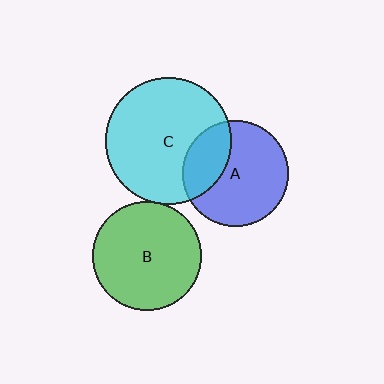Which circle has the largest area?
Circle C (cyan).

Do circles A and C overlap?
Yes.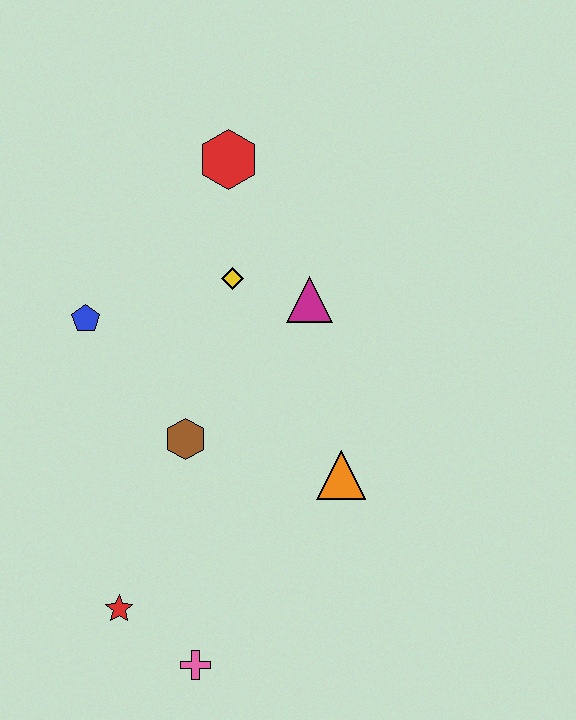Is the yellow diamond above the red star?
Yes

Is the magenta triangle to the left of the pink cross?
No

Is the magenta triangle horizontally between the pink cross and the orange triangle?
Yes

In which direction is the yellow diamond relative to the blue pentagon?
The yellow diamond is to the right of the blue pentagon.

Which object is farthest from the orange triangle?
The red hexagon is farthest from the orange triangle.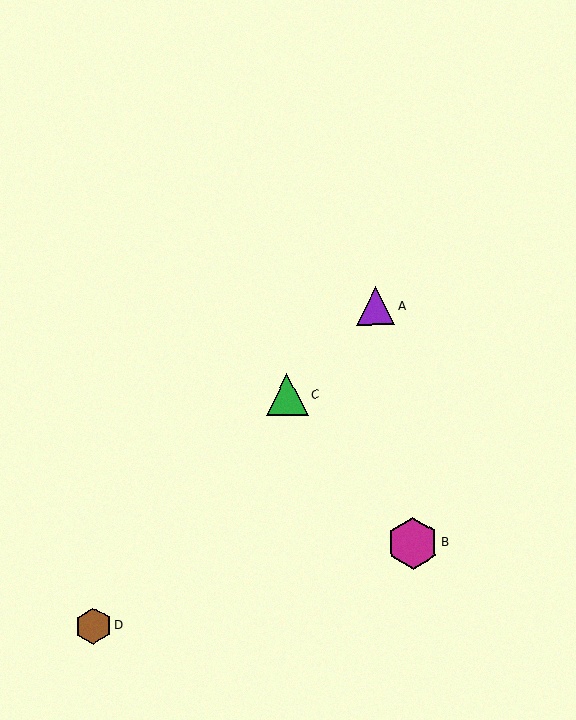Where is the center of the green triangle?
The center of the green triangle is at (287, 395).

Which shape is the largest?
The magenta hexagon (labeled B) is the largest.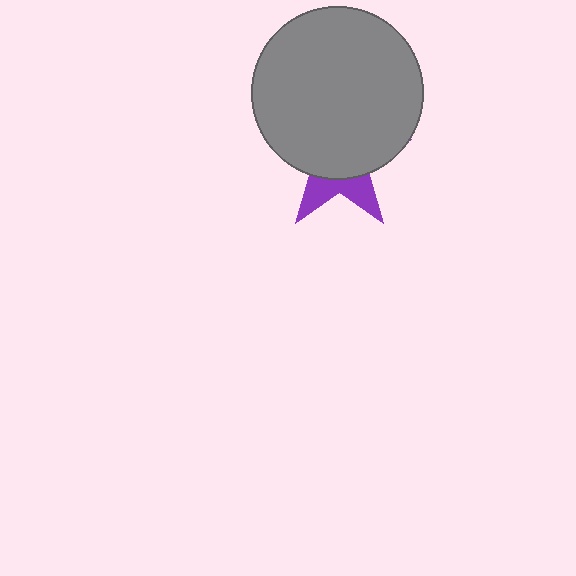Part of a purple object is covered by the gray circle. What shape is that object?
It is a star.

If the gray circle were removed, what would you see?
You would see the complete purple star.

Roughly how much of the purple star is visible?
A small part of it is visible (roughly 31%).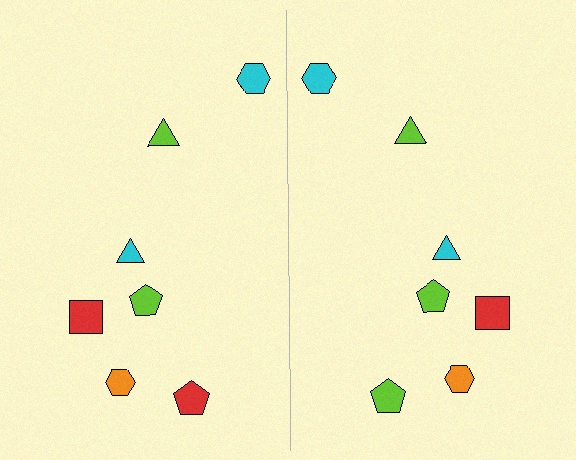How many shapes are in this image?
There are 14 shapes in this image.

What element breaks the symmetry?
The lime pentagon on the right side breaks the symmetry — its mirror counterpart is red.